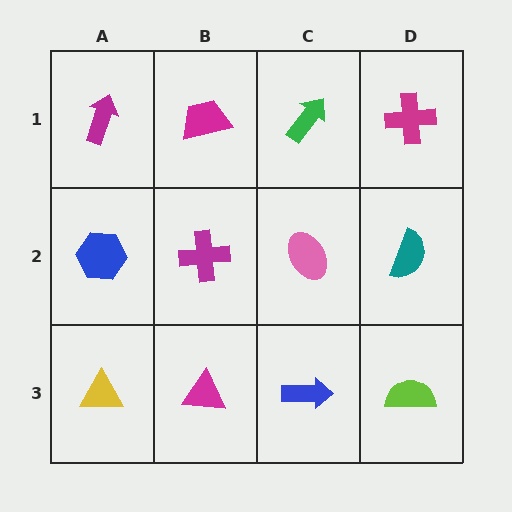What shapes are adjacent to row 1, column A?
A blue hexagon (row 2, column A), a magenta trapezoid (row 1, column B).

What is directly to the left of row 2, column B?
A blue hexagon.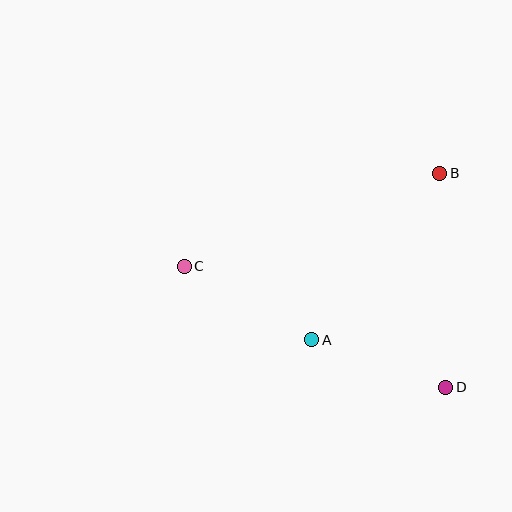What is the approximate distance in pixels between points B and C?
The distance between B and C is approximately 272 pixels.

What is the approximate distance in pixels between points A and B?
The distance between A and B is approximately 210 pixels.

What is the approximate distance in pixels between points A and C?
The distance between A and C is approximately 147 pixels.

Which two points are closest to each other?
Points A and D are closest to each other.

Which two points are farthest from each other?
Points C and D are farthest from each other.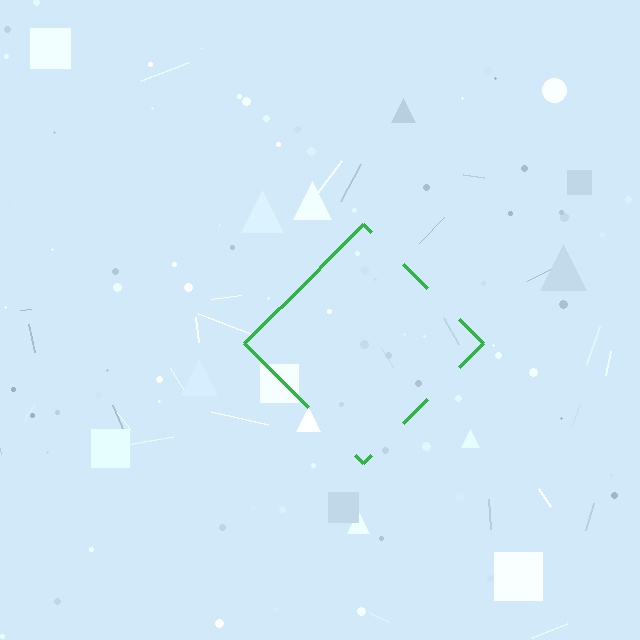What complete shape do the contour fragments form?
The contour fragments form a diamond.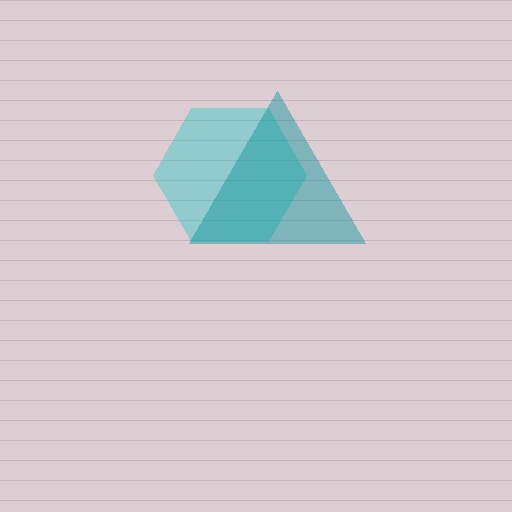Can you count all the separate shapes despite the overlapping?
Yes, there are 2 separate shapes.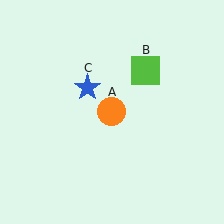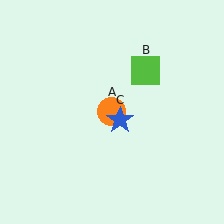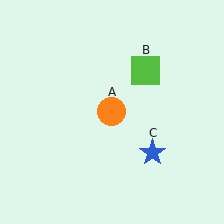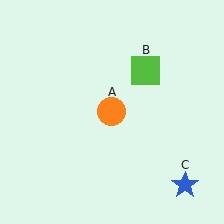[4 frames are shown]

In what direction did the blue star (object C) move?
The blue star (object C) moved down and to the right.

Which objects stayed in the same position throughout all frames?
Orange circle (object A) and lime square (object B) remained stationary.